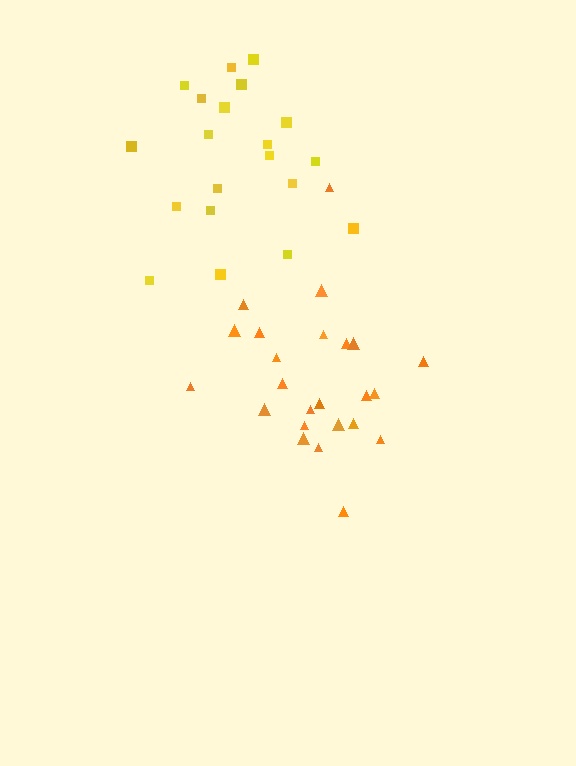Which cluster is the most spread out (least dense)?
Yellow.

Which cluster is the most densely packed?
Orange.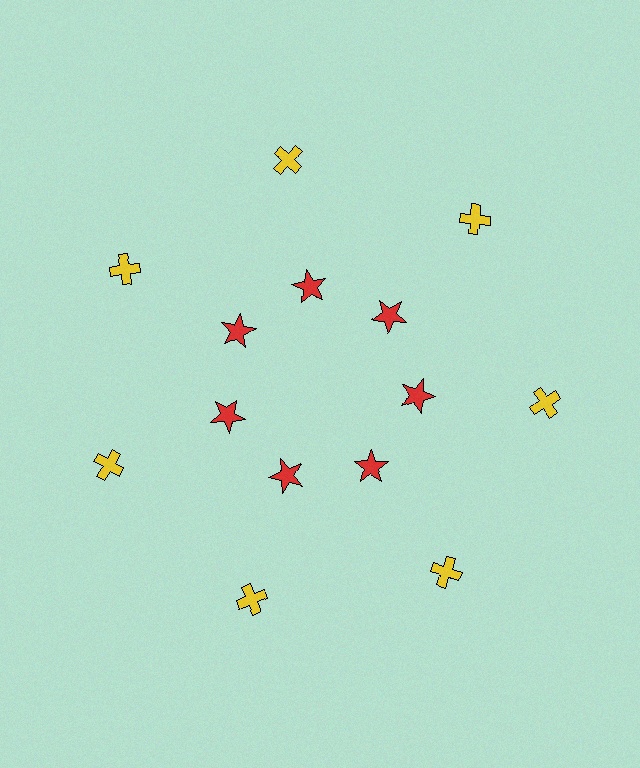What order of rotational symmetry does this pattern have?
This pattern has 7-fold rotational symmetry.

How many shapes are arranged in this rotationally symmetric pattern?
There are 14 shapes, arranged in 7 groups of 2.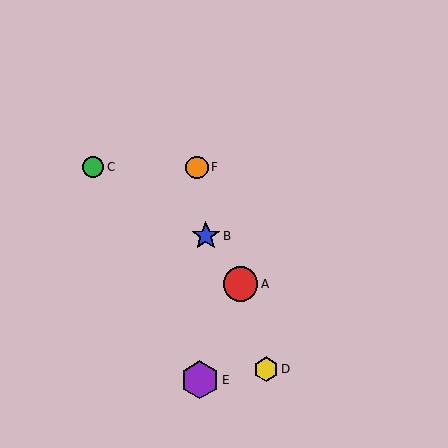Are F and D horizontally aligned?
No, F is at y≈167 and D is at y≈369.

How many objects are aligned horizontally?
2 objects (C, F) are aligned horizontally.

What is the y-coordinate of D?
Object D is at y≈369.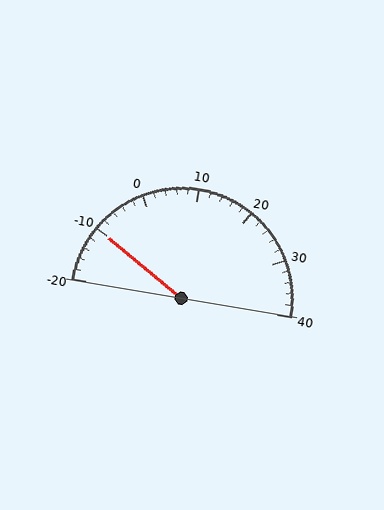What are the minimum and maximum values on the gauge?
The gauge ranges from -20 to 40.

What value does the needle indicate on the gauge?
The needle indicates approximately -10.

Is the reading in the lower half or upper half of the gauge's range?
The reading is in the lower half of the range (-20 to 40).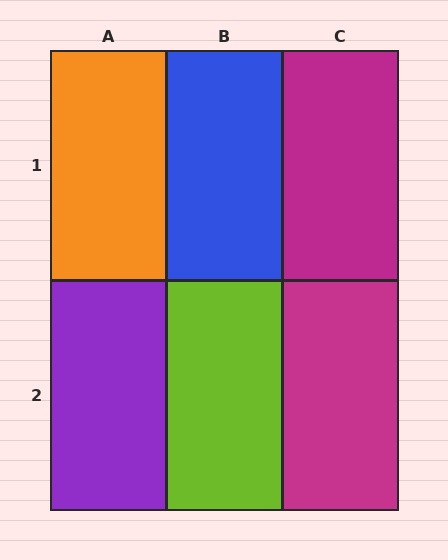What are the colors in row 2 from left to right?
Purple, lime, magenta.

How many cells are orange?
1 cell is orange.